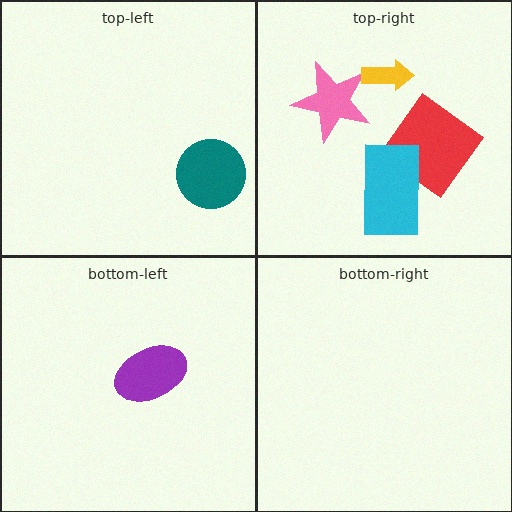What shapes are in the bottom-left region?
The purple ellipse.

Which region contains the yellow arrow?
The top-right region.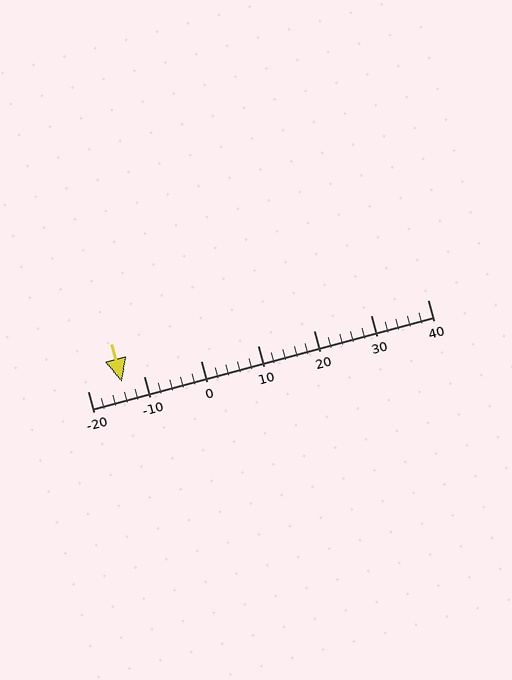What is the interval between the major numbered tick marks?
The major tick marks are spaced 10 units apart.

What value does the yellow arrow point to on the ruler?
The yellow arrow points to approximately -14.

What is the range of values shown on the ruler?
The ruler shows values from -20 to 40.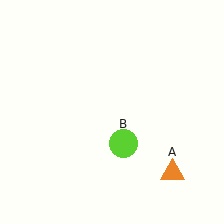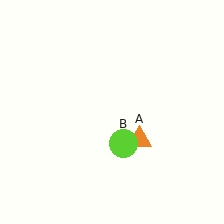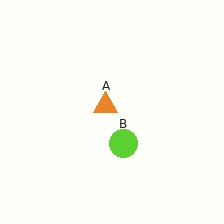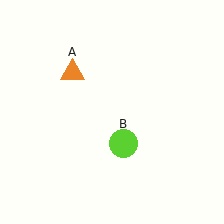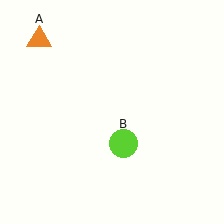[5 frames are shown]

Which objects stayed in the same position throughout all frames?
Lime circle (object B) remained stationary.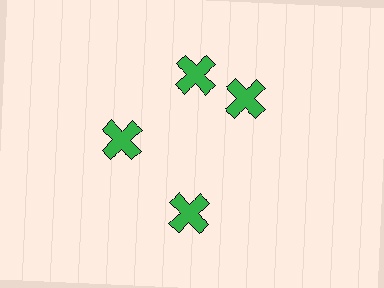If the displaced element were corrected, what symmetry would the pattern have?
It would have 4-fold rotational symmetry — the pattern would map onto itself every 90 degrees.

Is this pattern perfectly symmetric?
No. The 4 green crosses are arranged in a ring, but one element near the 3 o'clock position is rotated out of alignment along the ring, breaking the 4-fold rotational symmetry.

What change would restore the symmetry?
The symmetry would be restored by rotating it back into even spacing with its neighbors so that all 4 crosses sit at equal angles and equal distance from the center.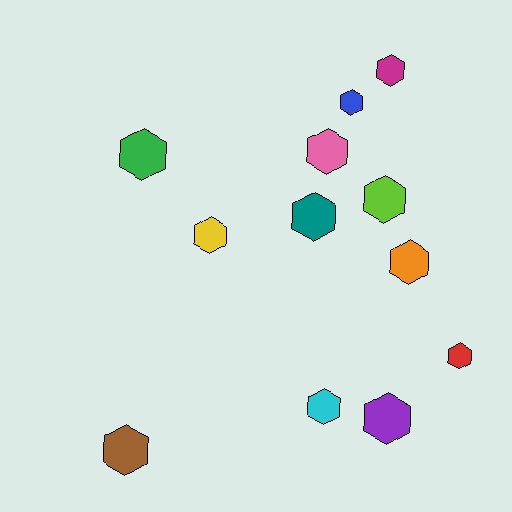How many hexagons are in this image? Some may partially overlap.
There are 12 hexagons.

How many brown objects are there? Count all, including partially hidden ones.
There is 1 brown object.